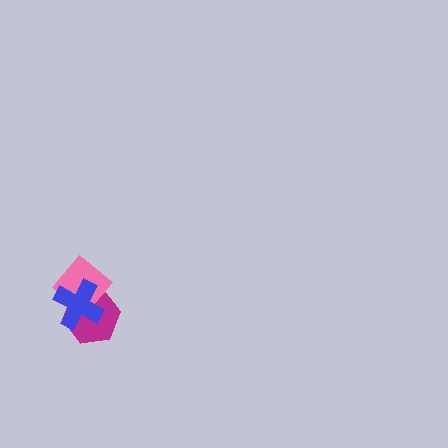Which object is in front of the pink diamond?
The blue cross is in front of the pink diamond.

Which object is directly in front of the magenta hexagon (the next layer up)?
The pink diamond is directly in front of the magenta hexagon.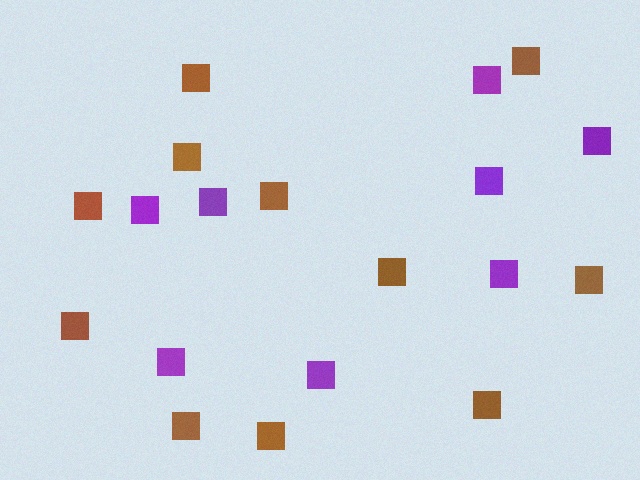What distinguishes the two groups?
There are 2 groups: one group of purple squares (8) and one group of brown squares (11).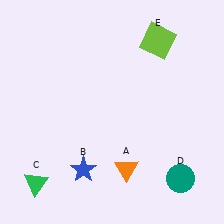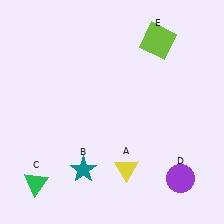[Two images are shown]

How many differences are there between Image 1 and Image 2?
There are 3 differences between the two images.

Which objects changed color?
A changed from orange to yellow. B changed from blue to teal. D changed from teal to purple.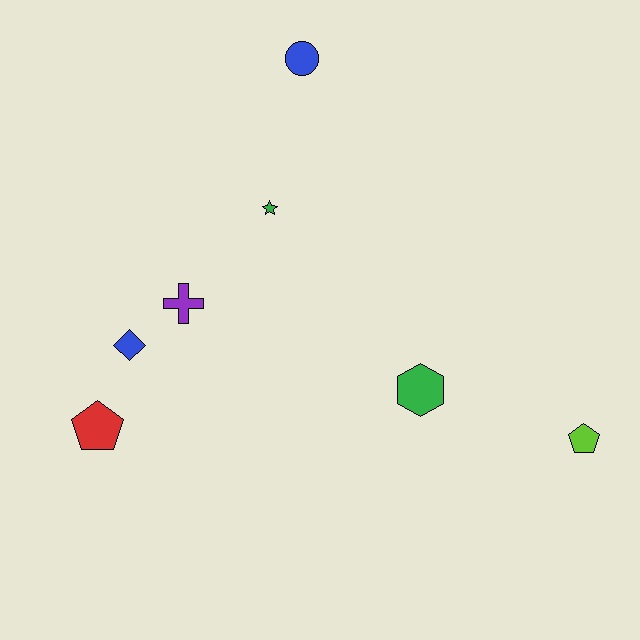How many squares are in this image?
There are no squares.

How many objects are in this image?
There are 7 objects.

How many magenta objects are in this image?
There are no magenta objects.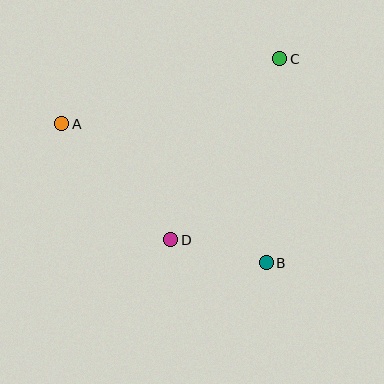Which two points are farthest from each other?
Points A and B are farthest from each other.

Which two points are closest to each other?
Points B and D are closest to each other.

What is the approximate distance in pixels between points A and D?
The distance between A and D is approximately 160 pixels.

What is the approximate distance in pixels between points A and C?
The distance between A and C is approximately 228 pixels.